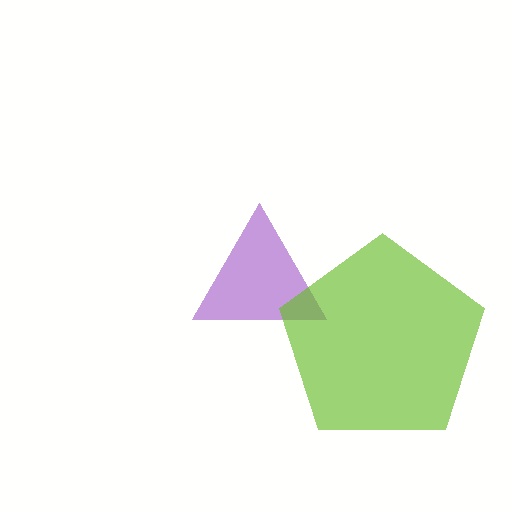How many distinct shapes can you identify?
There are 2 distinct shapes: a purple triangle, a lime pentagon.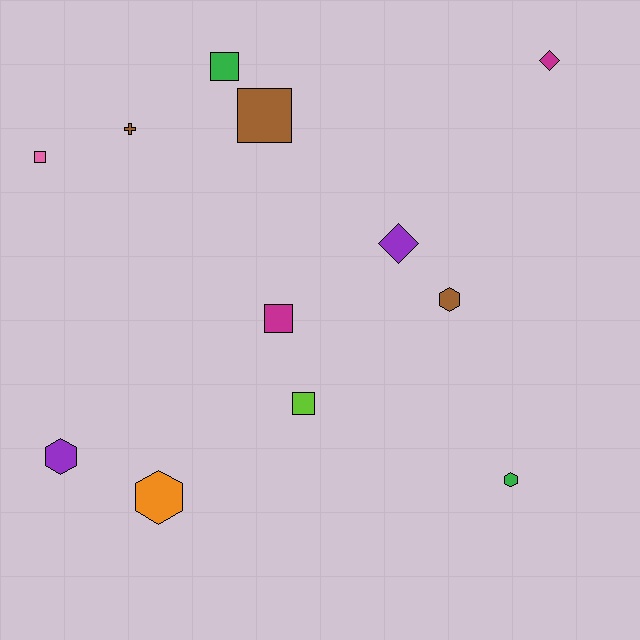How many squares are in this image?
There are 5 squares.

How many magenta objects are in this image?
There are 2 magenta objects.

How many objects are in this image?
There are 12 objects.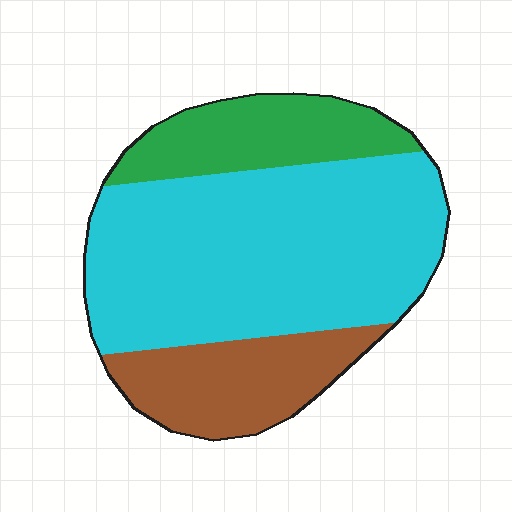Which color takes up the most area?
Cyan, at roughly 60%.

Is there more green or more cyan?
Cyan.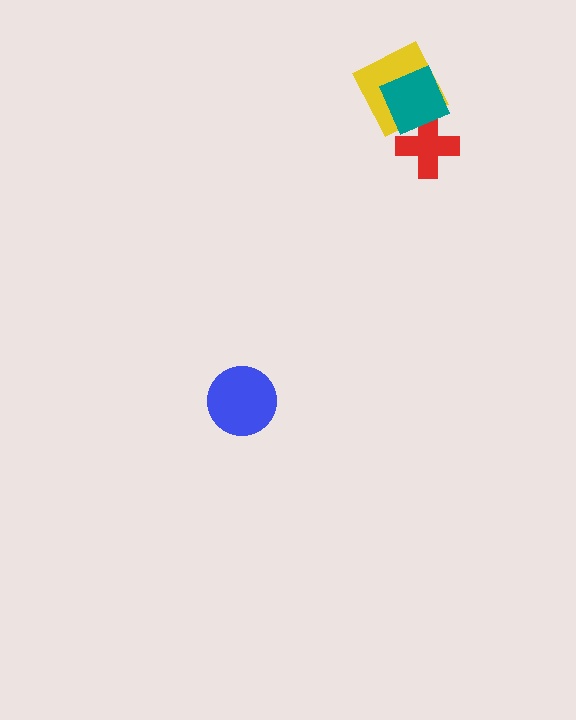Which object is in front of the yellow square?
The teal square is in front of the yellow square.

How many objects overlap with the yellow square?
1 object overlaps with the yellow square.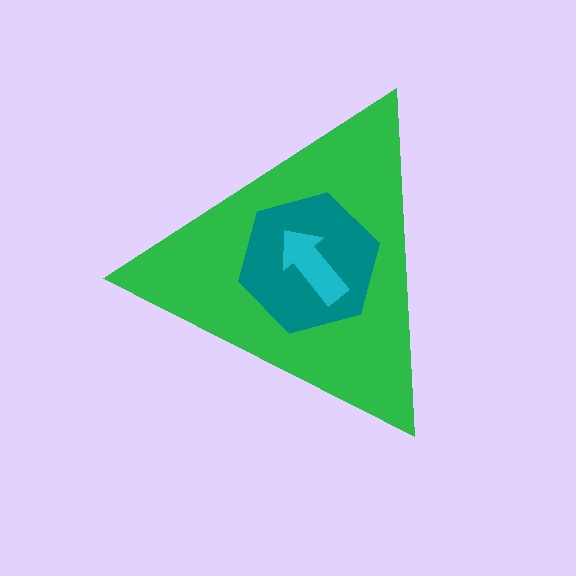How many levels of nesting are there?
3.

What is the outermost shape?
The green triangle.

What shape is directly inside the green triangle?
The teal hexagon.